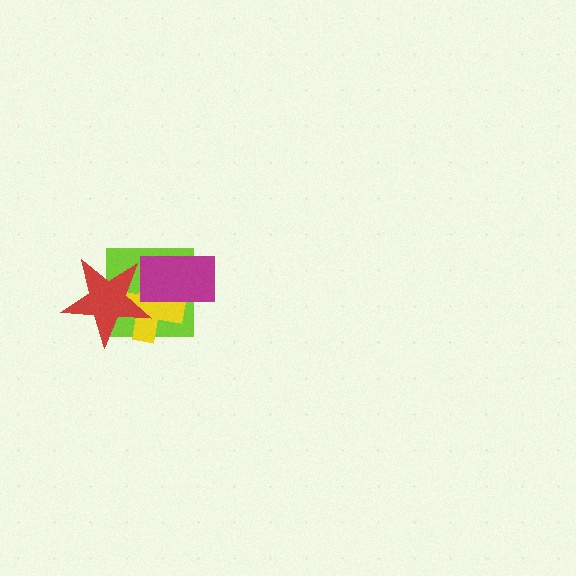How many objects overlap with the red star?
3 objects overlap with the red star.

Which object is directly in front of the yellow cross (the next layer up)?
The magenta rectangle is directly in front of the yellow cross.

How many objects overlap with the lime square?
3 objects overlap with the lime square.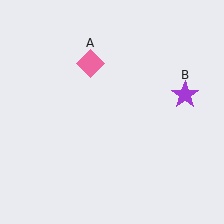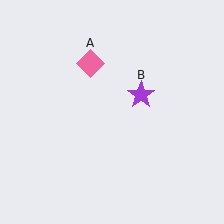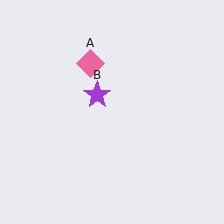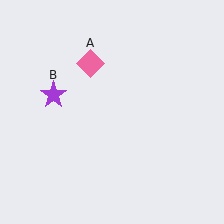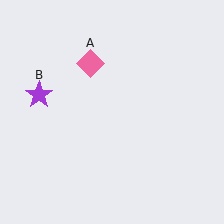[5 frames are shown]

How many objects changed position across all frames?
1 object changed position: purple star (object B).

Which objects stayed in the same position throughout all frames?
Pink diamond (object A) remained stationary.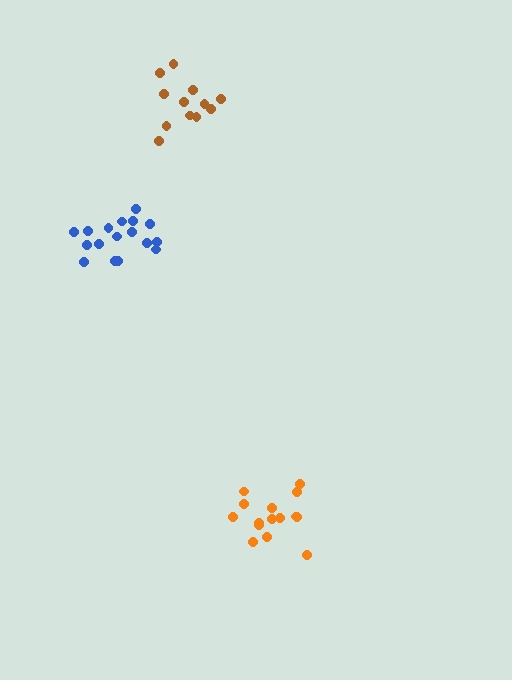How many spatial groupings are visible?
There are 3 spatial groupings.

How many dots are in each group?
Group 1: 17 dots, Group 2: 12 dots, Group 3: 15 dots (44 total).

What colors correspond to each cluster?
The clusters are colored: blue, brown, orange.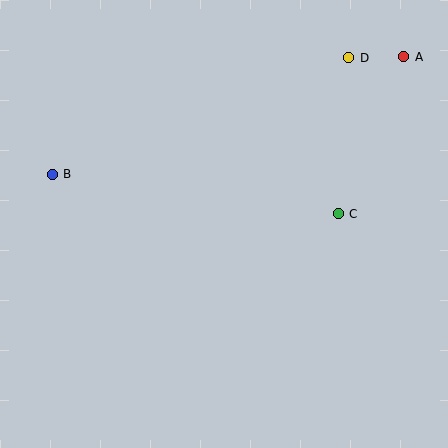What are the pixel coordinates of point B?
Point B is at (52, 174).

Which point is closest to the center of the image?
Point C at (338, 214) is closest to the center.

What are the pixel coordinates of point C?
Point C is at (338, 214).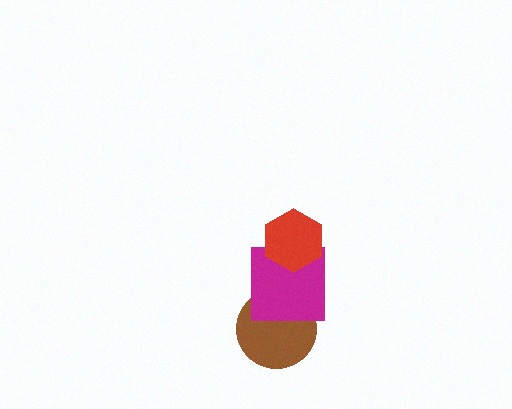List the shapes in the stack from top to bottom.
From top to bottom: the red hexagon, the magenta square, the brown circle.